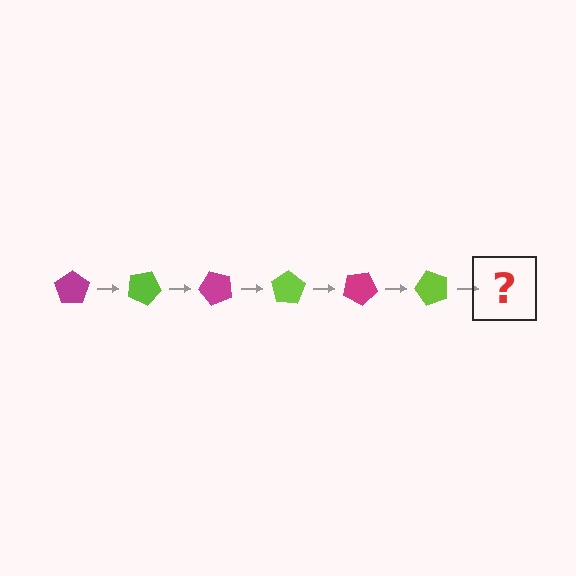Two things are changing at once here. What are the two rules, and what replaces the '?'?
The two rules are that it rotates 25 degrees each step and the color cycles through magenta and lime. The '?' should be a magenta pentagon, rotated 150 degrees from the start.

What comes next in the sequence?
The next element should be a magenta pentagon, rotated 150 degrees from the start.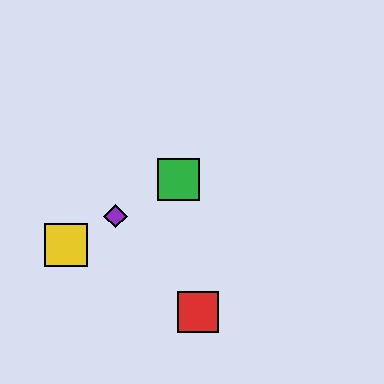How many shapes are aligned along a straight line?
4 shapes (the blue square, the green square, the yellow square, the purple diamond) are aligned along a straight line.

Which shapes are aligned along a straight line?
The blue square, the green square, the yellow square, the purple diamond are aligned along a straight line.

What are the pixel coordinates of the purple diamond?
The purple diamond is at (116, 216).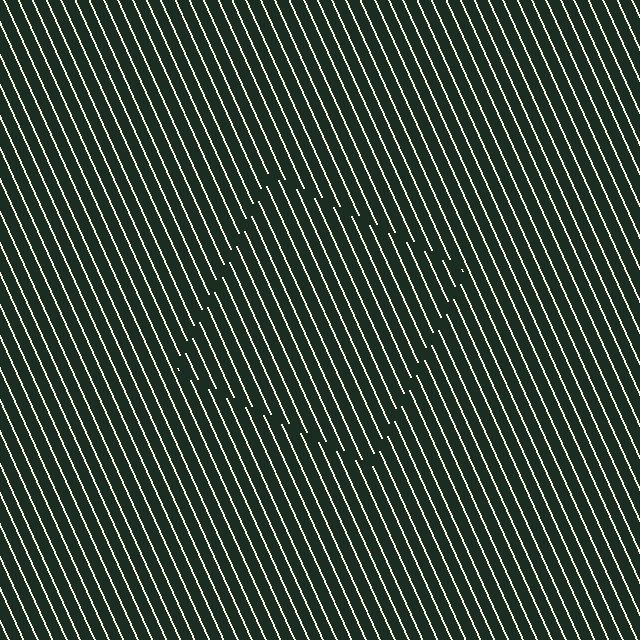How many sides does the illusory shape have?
4 sides — the line-ends trace a square.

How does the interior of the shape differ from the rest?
The interior of the shape contains the same grating, shifted by half a period — the contour is defined by the phase discontinuity where line-ends from the inner and outer gratings abut.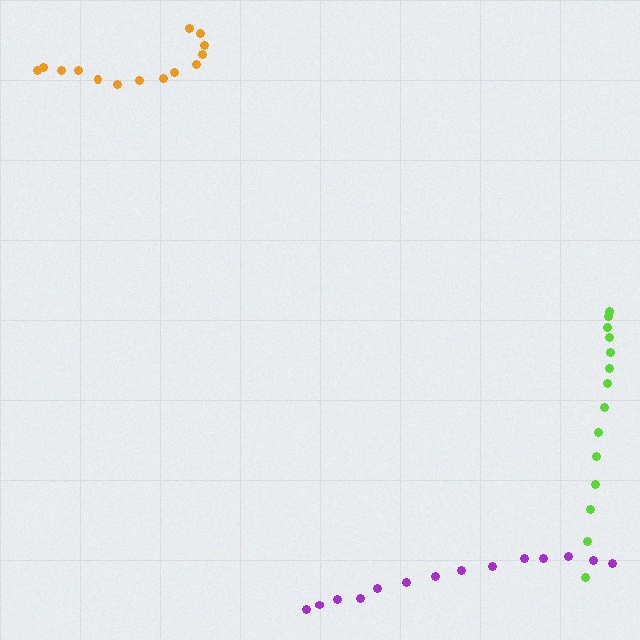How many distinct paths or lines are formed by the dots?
There are 3 distinct paths.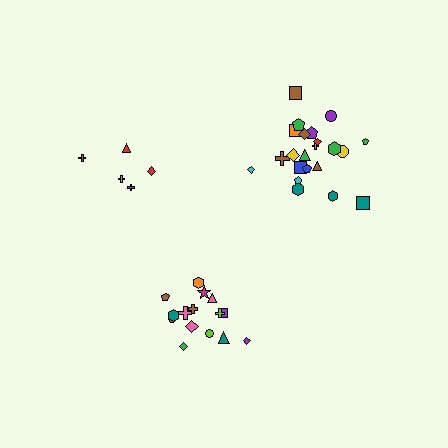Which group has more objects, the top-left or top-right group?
The top-right group.